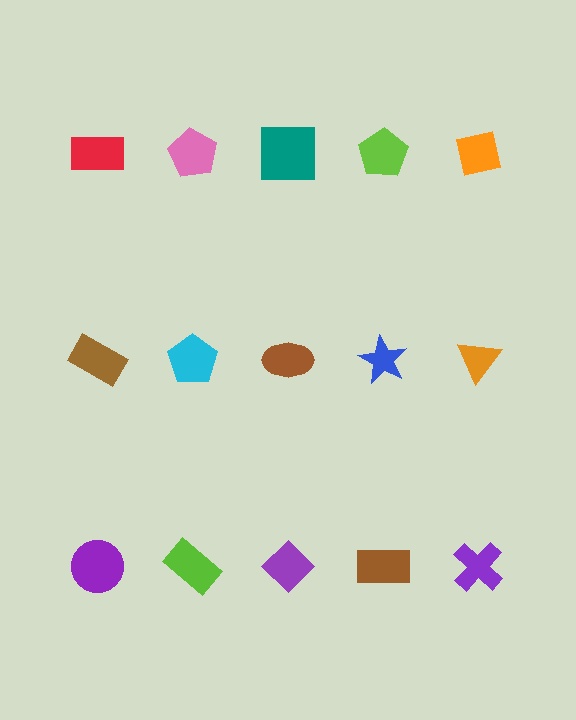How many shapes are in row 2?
5 shapes.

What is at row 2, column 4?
A blue star.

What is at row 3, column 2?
A lime rectangle.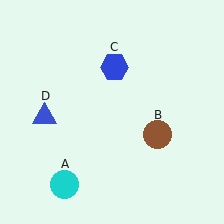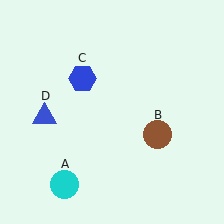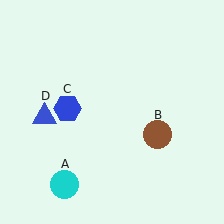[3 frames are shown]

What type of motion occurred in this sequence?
The blue hexagon (object C) rotated counterclockwise around the center of the scene.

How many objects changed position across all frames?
1 object changed position: blue hexagon (object C).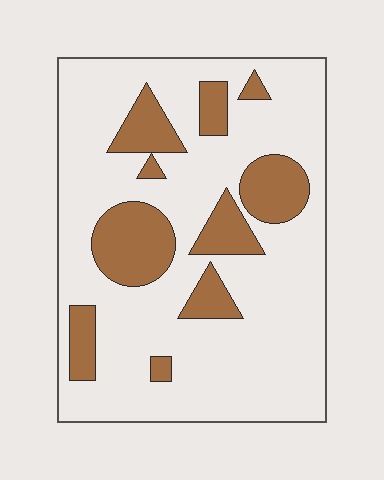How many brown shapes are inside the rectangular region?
10.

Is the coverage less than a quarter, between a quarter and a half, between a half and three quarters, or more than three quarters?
Less than a quarter.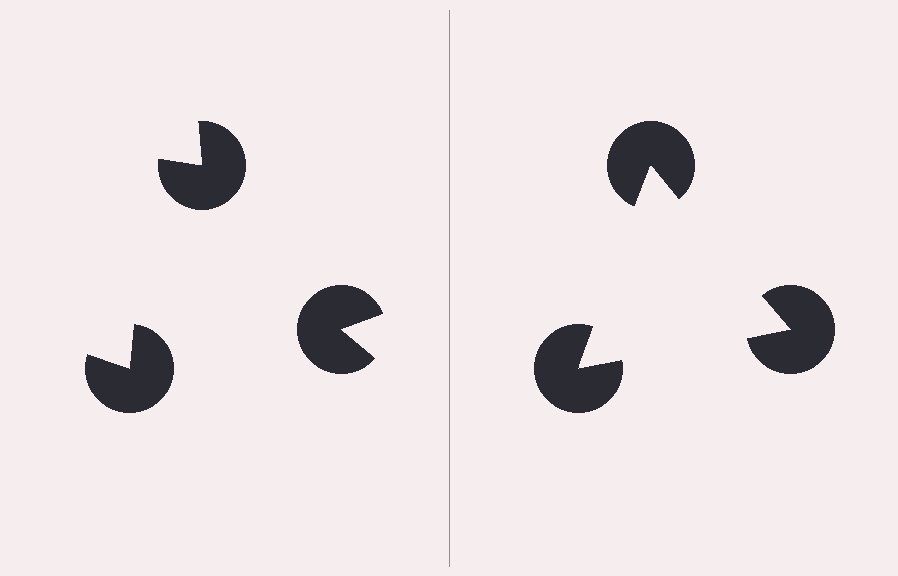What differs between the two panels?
The pac-man discs are positioned identically on both sides; only the wedge orientations differ. On the right they align to a triangle; on the left they are misaligned.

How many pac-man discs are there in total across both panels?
6 — 3 on each side.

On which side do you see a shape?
An illusory triangle appears on the right side. On the left side the wedge cuts are rotated, so no coherent shape forms.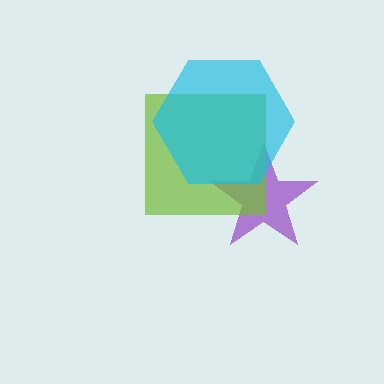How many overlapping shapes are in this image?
There are 3 overlapping shapes in the image.